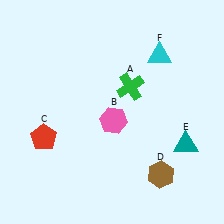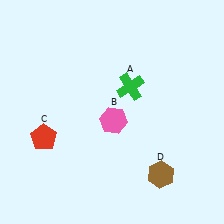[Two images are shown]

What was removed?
The cyan triangle (F), the teal triangle (E) were removed in Image 2.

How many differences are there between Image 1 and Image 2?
There are 2 differences between the two images.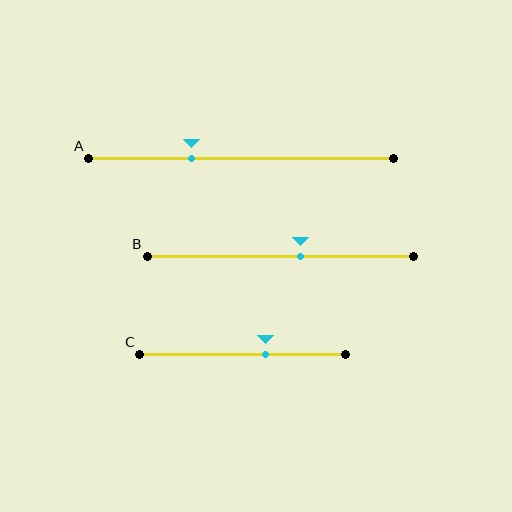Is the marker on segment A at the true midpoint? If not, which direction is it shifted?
No, the marker on segment A is shifted to the left by about 16% of the segment length.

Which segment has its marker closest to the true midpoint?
Segment B has its marker closest to the true midpoint.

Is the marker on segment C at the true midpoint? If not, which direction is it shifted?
No, the marker on segment C is shifted to the right by about 11% of the segment length.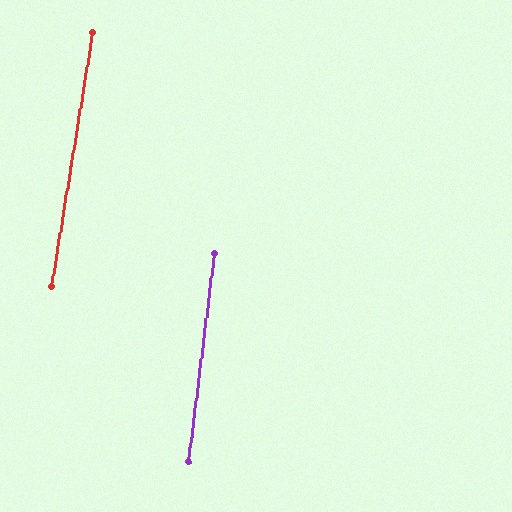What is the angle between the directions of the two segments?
Approximately 2 degrees.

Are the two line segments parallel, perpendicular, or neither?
Parallel — their directions differ by only 2.0°.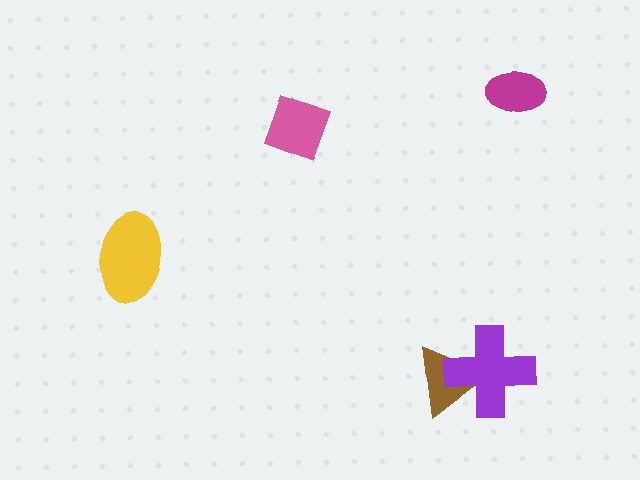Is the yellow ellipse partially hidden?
No, no other shape covers it.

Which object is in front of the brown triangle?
The purple cross is in front of the brown triangle.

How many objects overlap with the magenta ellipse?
0 objects overlap with the magenta ellipse.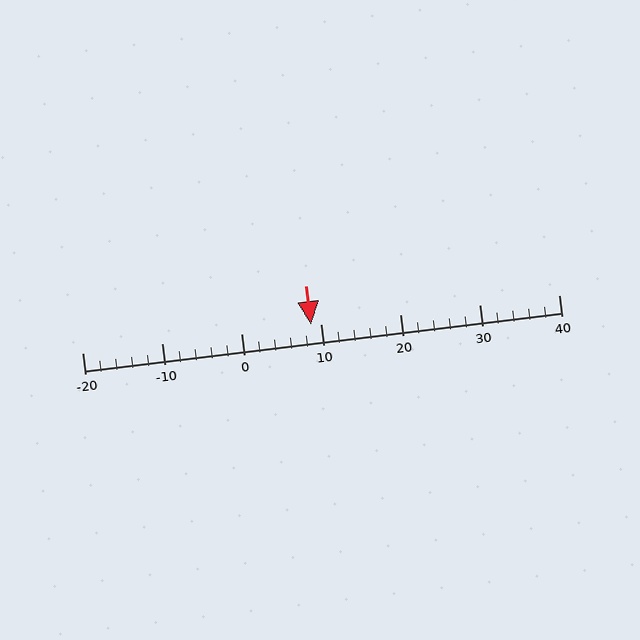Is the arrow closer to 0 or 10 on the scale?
The arrow is closer to 10.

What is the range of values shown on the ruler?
The ruler shows values from -20 to 40.